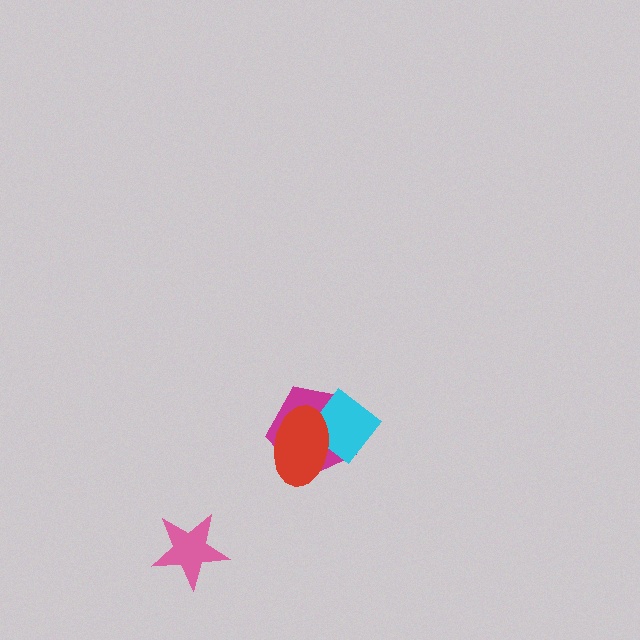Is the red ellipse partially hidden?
No, no other shape covers it.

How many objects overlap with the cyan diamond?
2 objects overlap with the cyan diamond.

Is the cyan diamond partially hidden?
Yes, it is partially covered by another shape.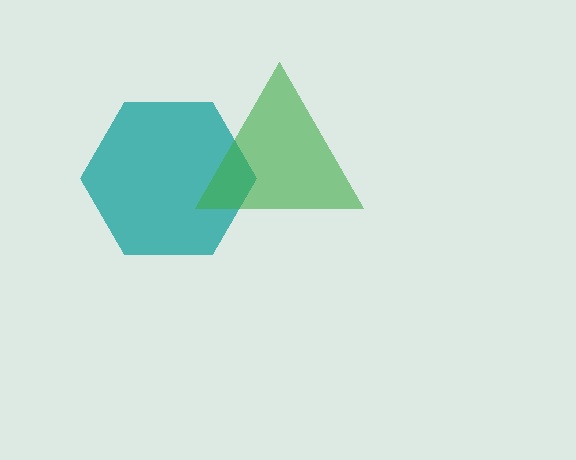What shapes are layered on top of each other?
The layered shapes are: a teal hexagon, a green triangle.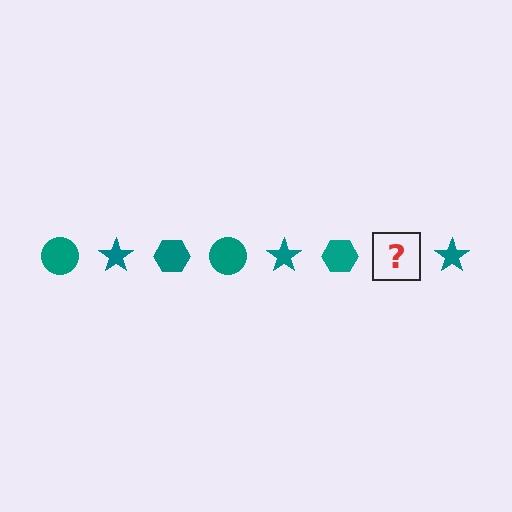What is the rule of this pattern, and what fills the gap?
The rule is that the pattern cycles through circle, star, hexagon shapes in teal. The gap should be filled with a teal circle.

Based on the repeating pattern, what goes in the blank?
The blank should be a teal circle.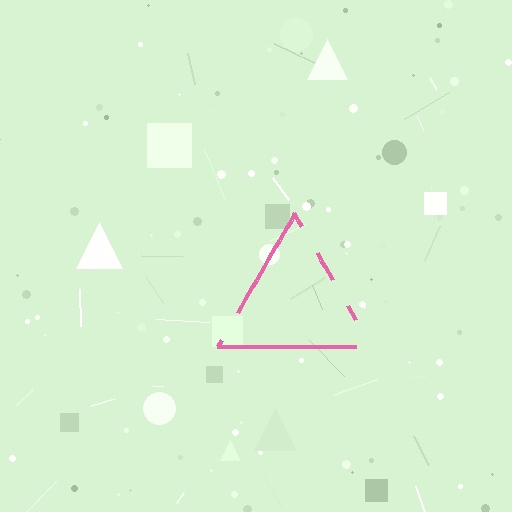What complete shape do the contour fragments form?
The contour fragments form a triangle.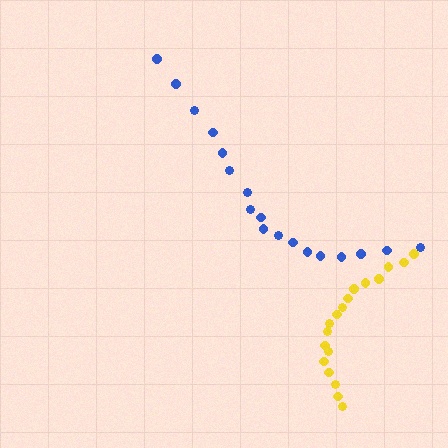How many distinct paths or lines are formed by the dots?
There are 2 distinct paths.